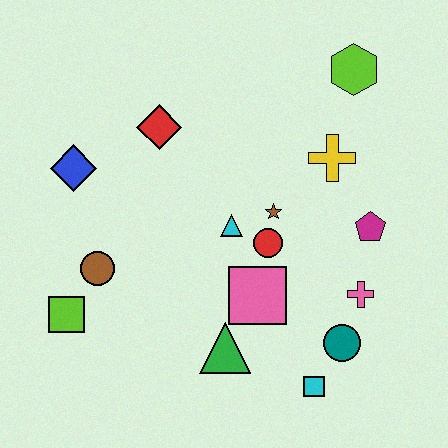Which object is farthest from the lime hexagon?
The lime square is farthest from the lime hexagon.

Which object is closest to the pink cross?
The teal circle is closest to the pink cross.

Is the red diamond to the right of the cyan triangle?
No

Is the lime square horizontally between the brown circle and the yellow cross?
No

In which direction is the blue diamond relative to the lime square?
The blue diamond is above the lime square.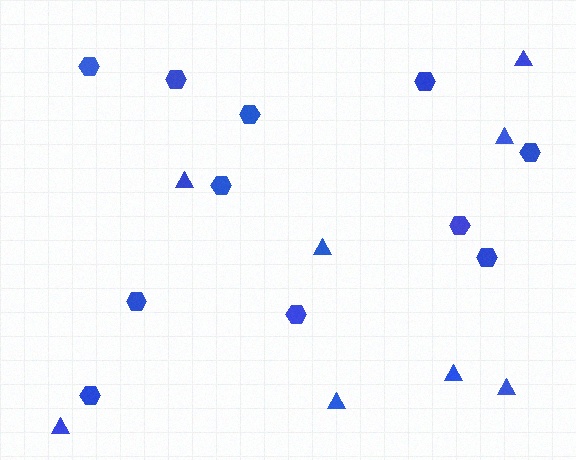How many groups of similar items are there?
There are 2 groups: one group of triangles (8) and one group of hexagons (11).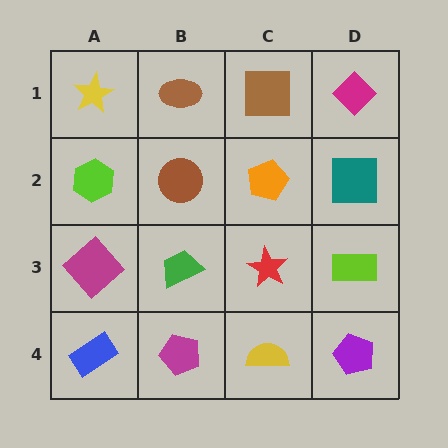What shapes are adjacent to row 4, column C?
A red star (row 3, column C), a magenta pentagon (row 4, column B), a purple pentagon (row 4, column D).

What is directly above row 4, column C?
A red star.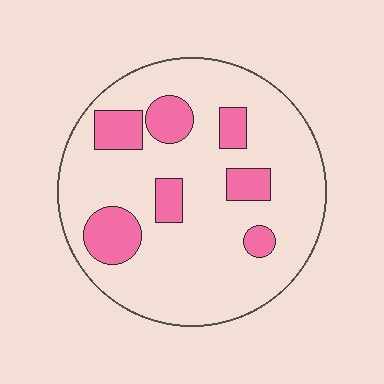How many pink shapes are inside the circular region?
7.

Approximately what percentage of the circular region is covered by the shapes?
Approximately 20%.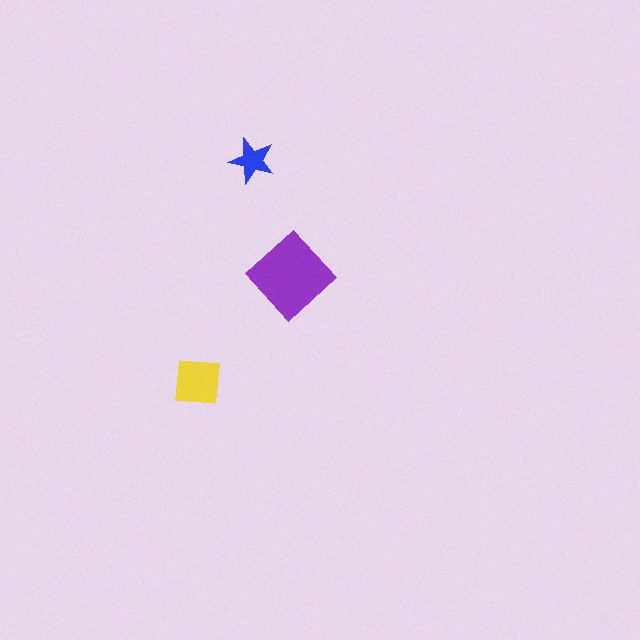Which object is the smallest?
The blue star.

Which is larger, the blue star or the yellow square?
The yellow square.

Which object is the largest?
The purple diamond.